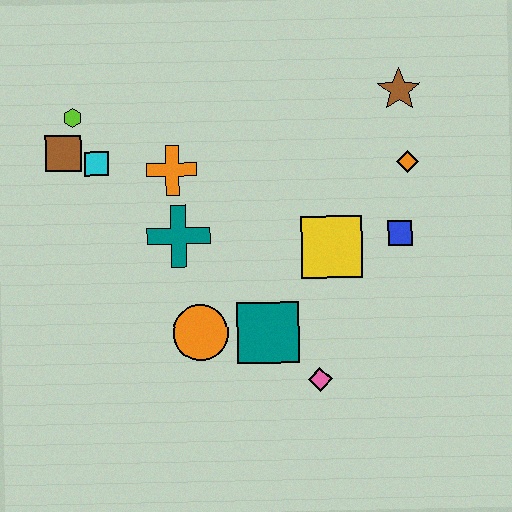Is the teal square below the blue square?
Yes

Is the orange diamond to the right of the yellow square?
Yes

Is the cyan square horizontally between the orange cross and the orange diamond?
No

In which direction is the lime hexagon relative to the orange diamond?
The lime hexagon is to the left of the orange diamond.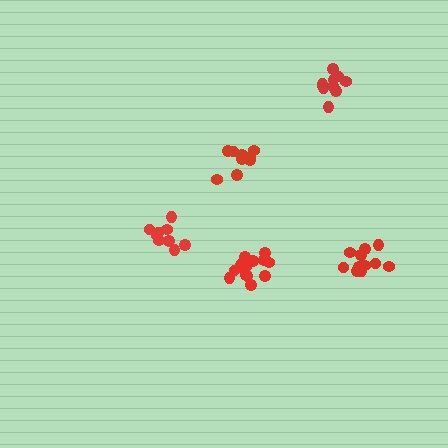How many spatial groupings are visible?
There are 5 spatial groupings.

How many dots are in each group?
Group 1: 14 dots, Group 2: 12 dots, Group 3: 10 dots, Group 4: 10 dots, Group 5: 9 dots (55 total).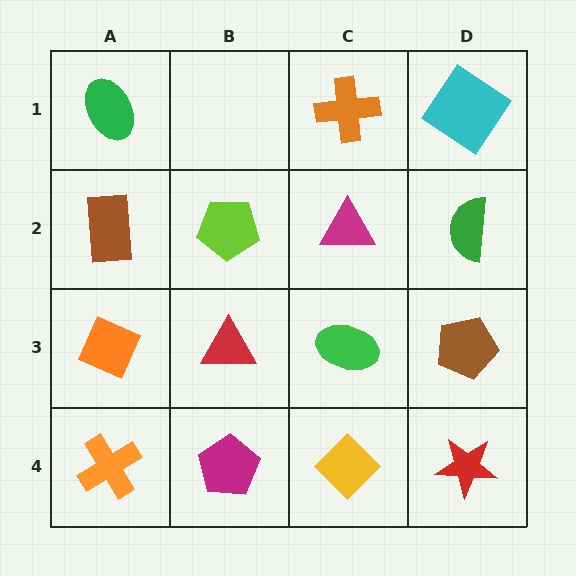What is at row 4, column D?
A red star.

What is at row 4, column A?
An orange cross.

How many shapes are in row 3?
4 shapes.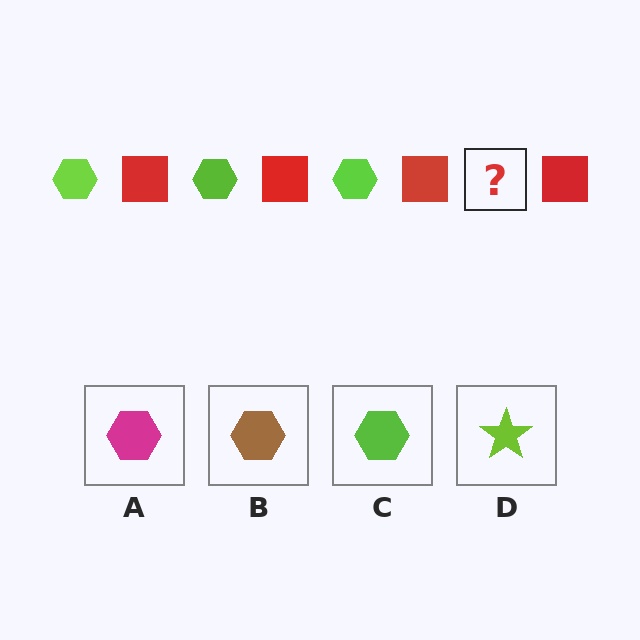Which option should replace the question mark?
Option C.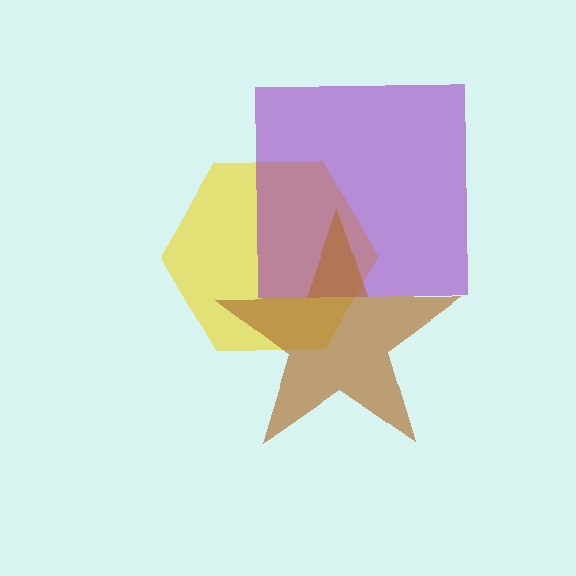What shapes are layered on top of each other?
The layered shapes are: a yellow hexagon, a purple square, a brown star.